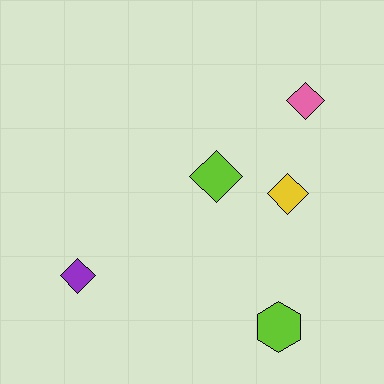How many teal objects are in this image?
There are no teal objects.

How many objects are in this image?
There are 5 objects.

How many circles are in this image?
There are no circles.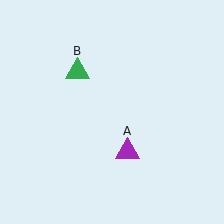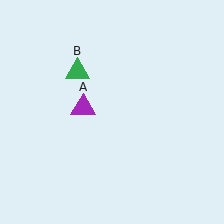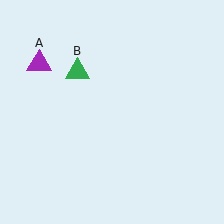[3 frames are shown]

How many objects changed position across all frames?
1 object changed position: purple triangle (object A).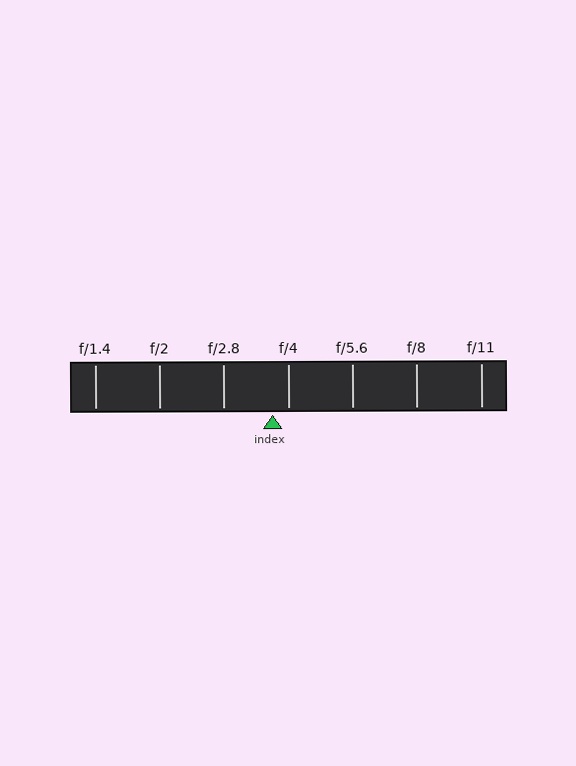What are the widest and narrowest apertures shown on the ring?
The widest aperture shown is f/1.4 and the narrowest is f/11.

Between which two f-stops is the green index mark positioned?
The index mark is between f/2.8 and f/4.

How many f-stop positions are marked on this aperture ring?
There are 7 f-stop positions marked.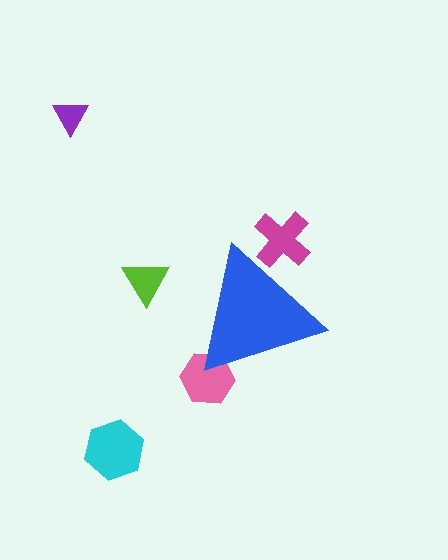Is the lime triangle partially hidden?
No, the lime triangle is fully visible.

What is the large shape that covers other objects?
A blue triangle.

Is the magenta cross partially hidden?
Yes, the magenta cross is partially hidden behind the blue triangle.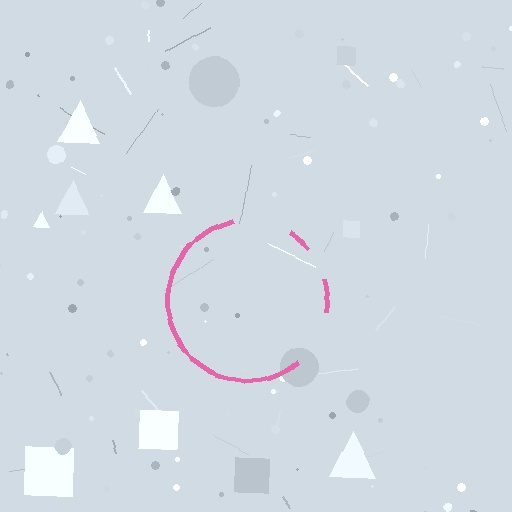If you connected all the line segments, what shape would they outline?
They would outline a circle.